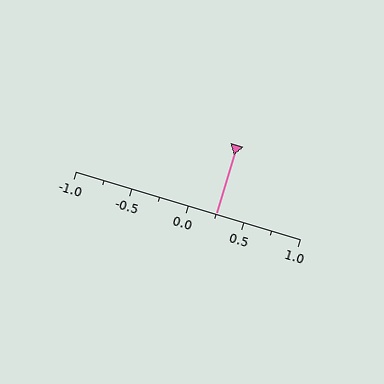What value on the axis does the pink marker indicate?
The marker indicates approximately 0.25.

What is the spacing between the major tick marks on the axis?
The major ticks are spaced 0.5 apart.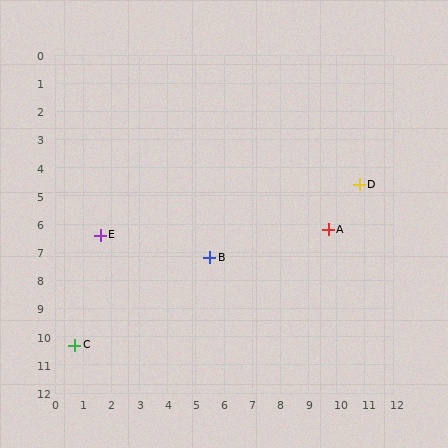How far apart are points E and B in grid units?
Points E and B are about 4.0 grid units apart.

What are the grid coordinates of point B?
Point B is at approximately (5.5, 7.2).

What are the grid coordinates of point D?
Point D is at approximately (10.8, 4.6).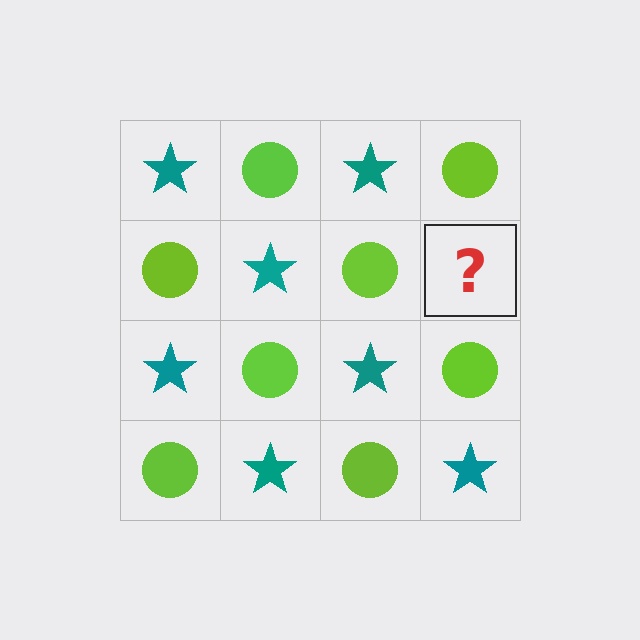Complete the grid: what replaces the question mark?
The question mark should be replaced with a teal star.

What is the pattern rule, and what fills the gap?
The rule is that it alternates teal star and lime circle in a checkerboard pattern. The gap should be filled with a teal star.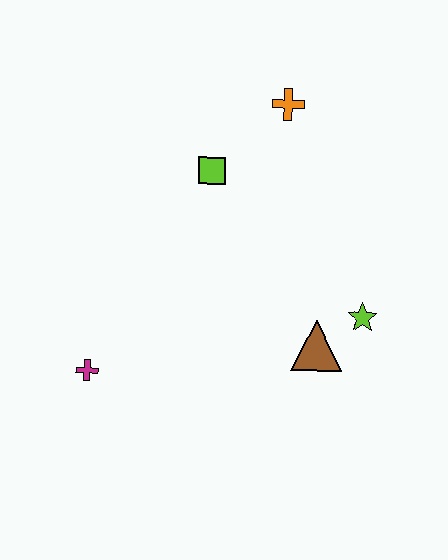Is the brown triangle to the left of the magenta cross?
No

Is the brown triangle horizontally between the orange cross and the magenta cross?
No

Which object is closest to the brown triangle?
The lime star is closest to the brown triangle.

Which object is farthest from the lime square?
The magenta cross is farthest from the lime square.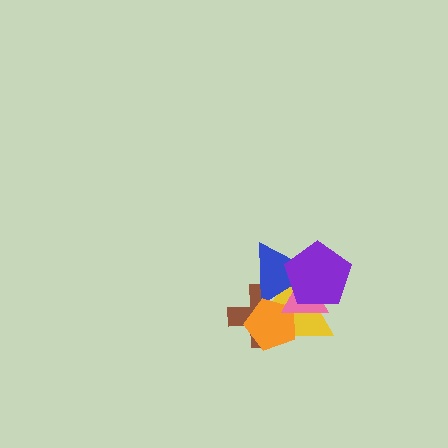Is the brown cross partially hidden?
Yes, it is partially covered by another shape.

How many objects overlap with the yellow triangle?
5 objects overlap with the yellow triangle.